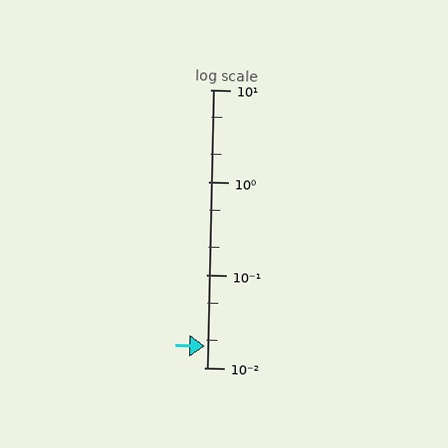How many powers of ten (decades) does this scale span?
The scale spans 3 decades, from 0.01 to 10.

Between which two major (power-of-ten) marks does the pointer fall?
The pointer is between 0.01 and 0.1.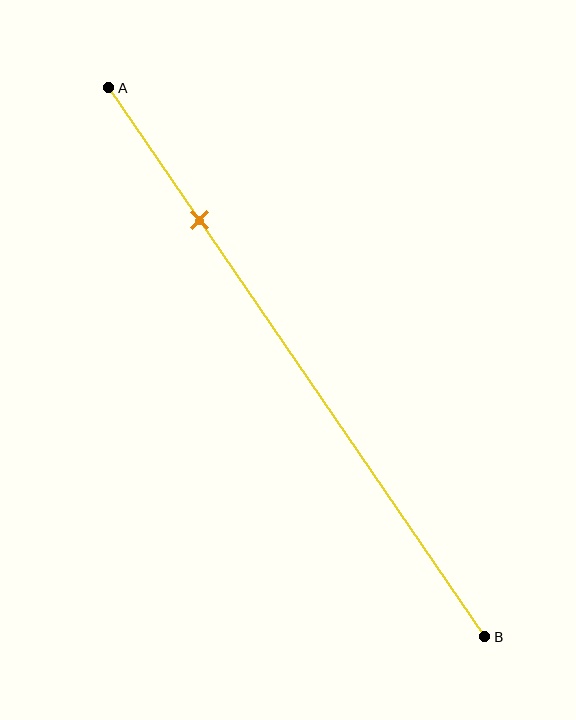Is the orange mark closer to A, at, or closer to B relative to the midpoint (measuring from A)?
The orange mark is closer to point A than the midpoint of segment AB.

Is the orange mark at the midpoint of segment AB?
No, the mark is at about 25% from A, not at the 50% midpoint.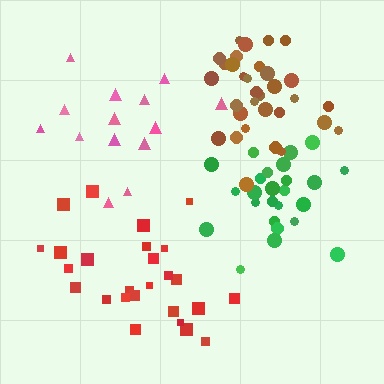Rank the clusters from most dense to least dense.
brown, green, red, pink.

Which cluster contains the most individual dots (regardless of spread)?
Brown (32).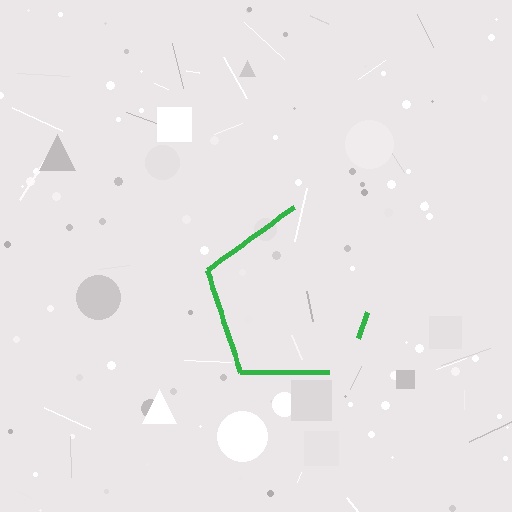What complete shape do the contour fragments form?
The contour fragments form a pentagon.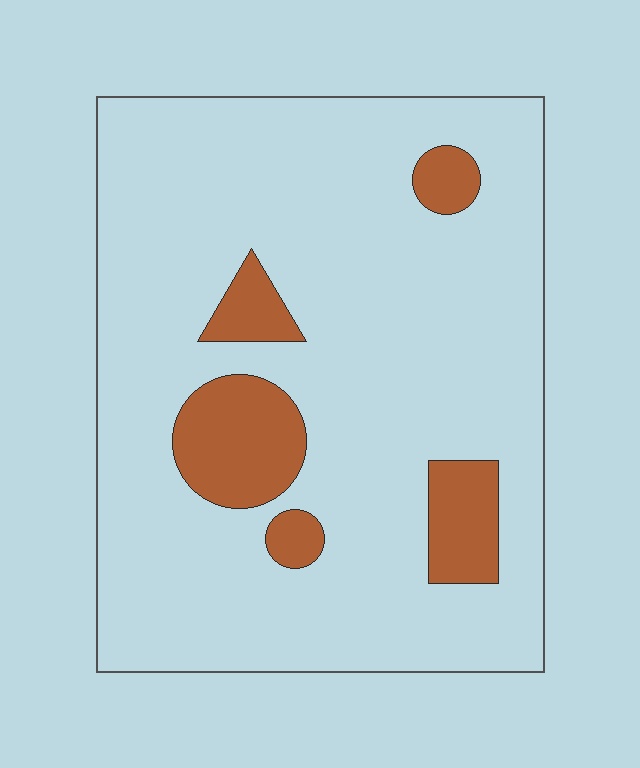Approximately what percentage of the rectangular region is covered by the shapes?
Approximately 15%.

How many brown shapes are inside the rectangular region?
5.